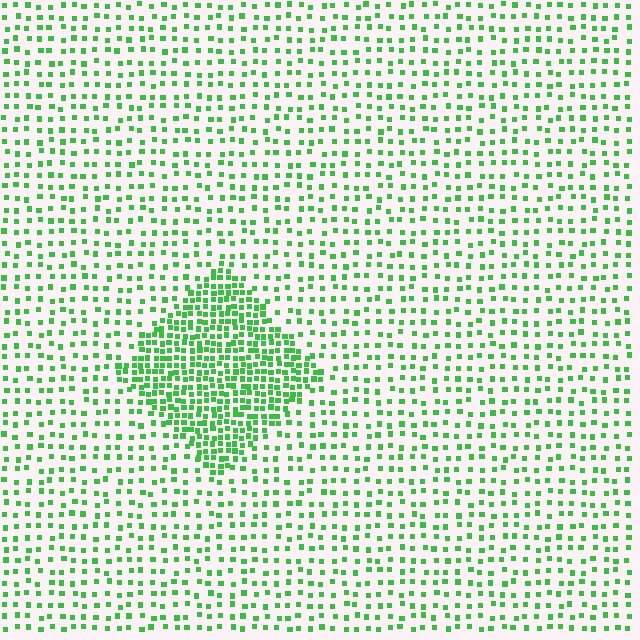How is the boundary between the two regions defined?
The boundary is defined by a change in element density (approximately 2.5x ratio). All elements are the same color, size, and shape.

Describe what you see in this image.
The image contains small green elements arranged at two different densities. A diamond-shaped region is visible where the elements are more densely packed than the surrounding area.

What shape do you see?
I see a diamond.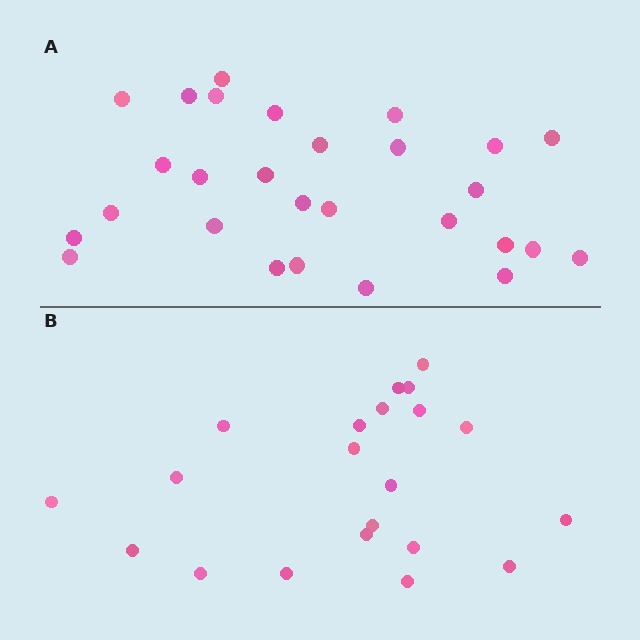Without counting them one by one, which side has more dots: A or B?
Region A (the top region) has more dots.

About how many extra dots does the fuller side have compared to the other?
Region A has roughly 8 or so more dots than region B.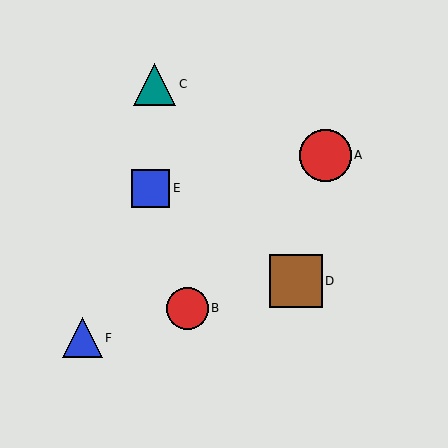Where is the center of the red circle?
The center of the red circle is at (326, 155).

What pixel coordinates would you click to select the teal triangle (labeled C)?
Click at (154, 84) to select the teal triangle C.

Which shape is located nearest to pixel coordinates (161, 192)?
The blue square (labeled E) at (150, 188) is nearest to that location.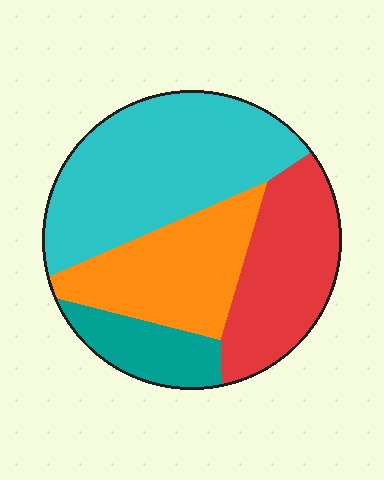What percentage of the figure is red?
Red covers 25% of the figure.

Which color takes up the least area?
Teal, at roughly 10%.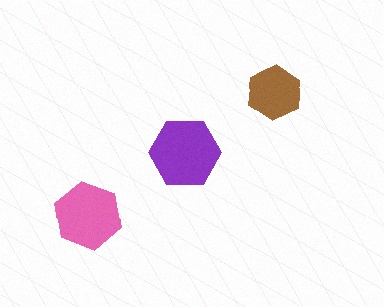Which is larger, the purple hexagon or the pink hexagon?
The purple one.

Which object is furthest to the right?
The brown hexagon is rightmost.